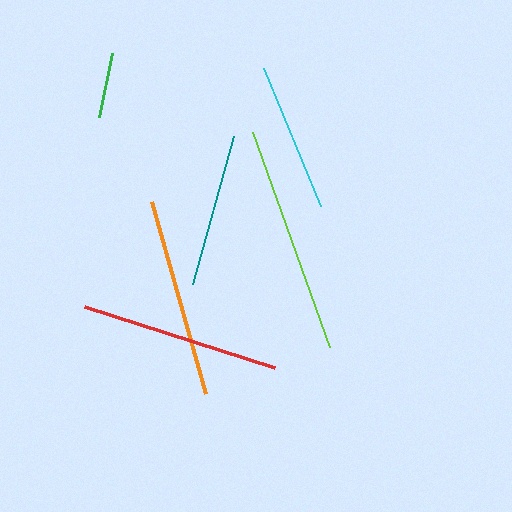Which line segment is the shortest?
The green line is the shortest at approximately 66 pixels.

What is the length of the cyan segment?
The cyan segment is approximately 149 pixels long.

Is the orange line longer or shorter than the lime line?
The lime line is longer than the orange line.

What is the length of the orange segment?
The orange segment is approximately 199 pixels long.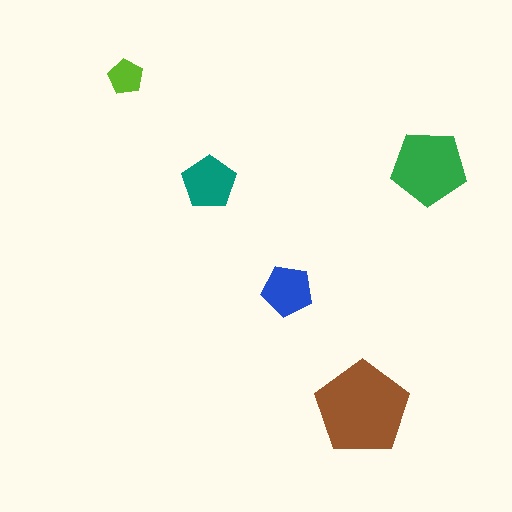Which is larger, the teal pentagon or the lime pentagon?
The teal one.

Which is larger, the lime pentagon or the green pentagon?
The green one.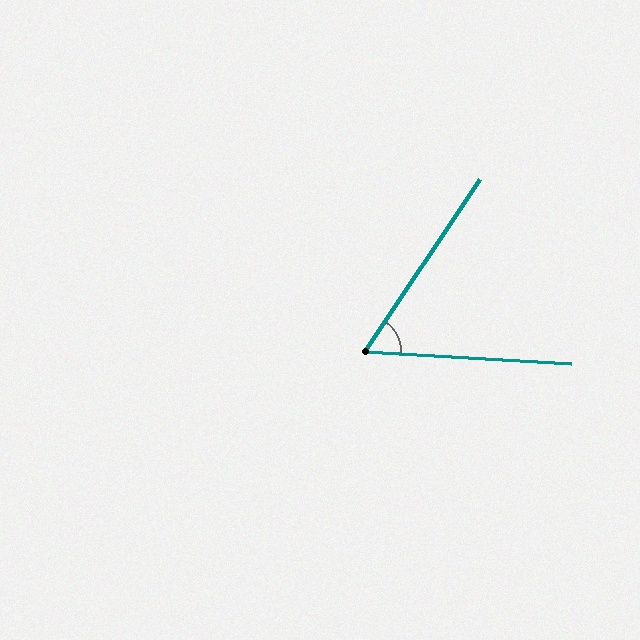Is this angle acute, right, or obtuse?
It is acute.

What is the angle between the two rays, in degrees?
Approximately 60 degrees.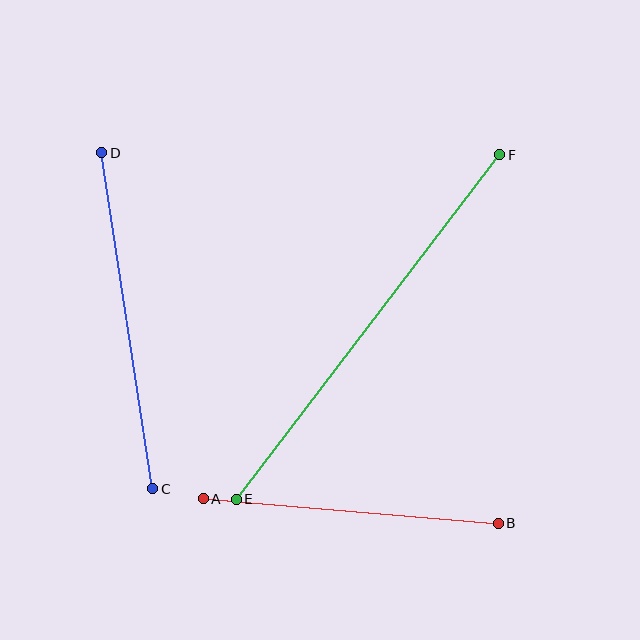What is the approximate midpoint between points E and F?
The midpoint is at approximately (368, 327) pixels.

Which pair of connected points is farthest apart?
Points E and F are farthest apart.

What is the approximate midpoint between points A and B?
The midpoint is at approximately (351, 511) pixels.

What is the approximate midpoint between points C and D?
The midpoint is at approximately (127, 321) pixels.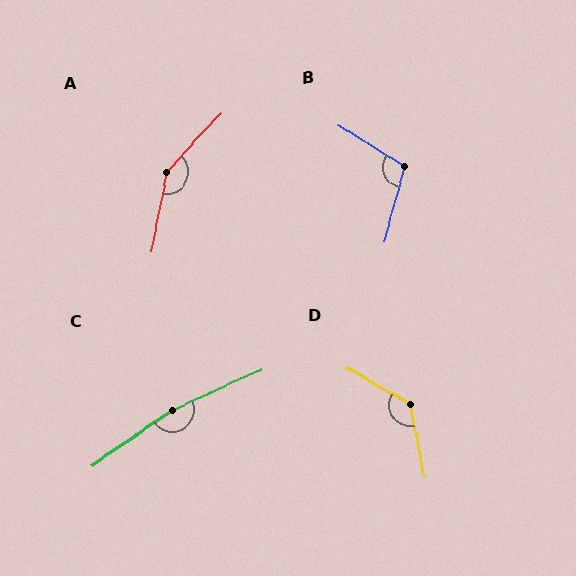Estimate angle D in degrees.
Approximately 131 degrees.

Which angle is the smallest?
B, at approximately 107 degrees.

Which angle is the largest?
C, at approximately 170 degrees.